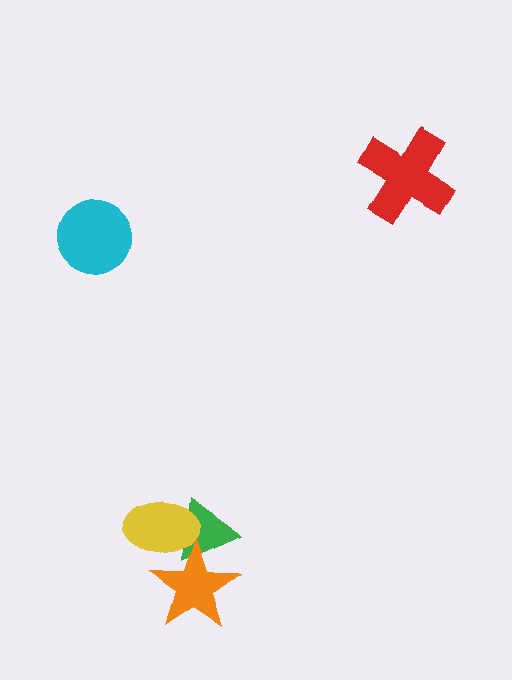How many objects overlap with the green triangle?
2 objects overlap with the green triangle.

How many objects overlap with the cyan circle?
0 objects overlap with the cyan circle.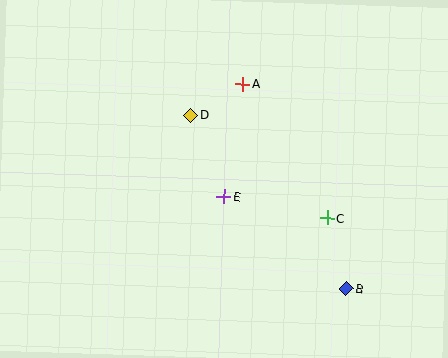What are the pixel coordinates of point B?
Point B is at (346, 289).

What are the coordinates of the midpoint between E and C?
The midpoint between E and C is at (276, 207).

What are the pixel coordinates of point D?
Point D is at (191, 115).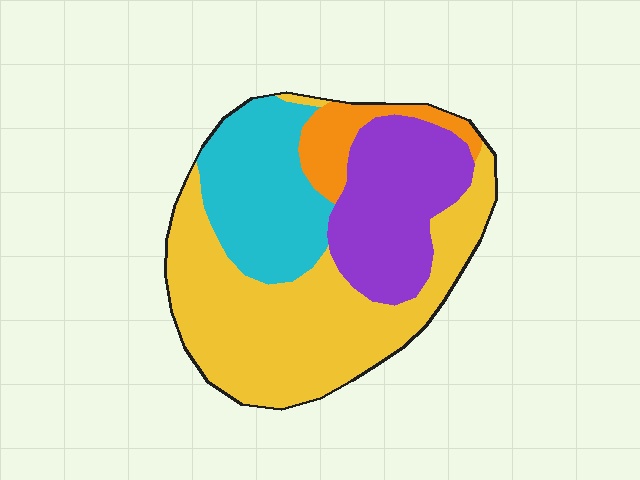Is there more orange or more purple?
Purple.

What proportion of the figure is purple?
Purple covers about 25% of the figure.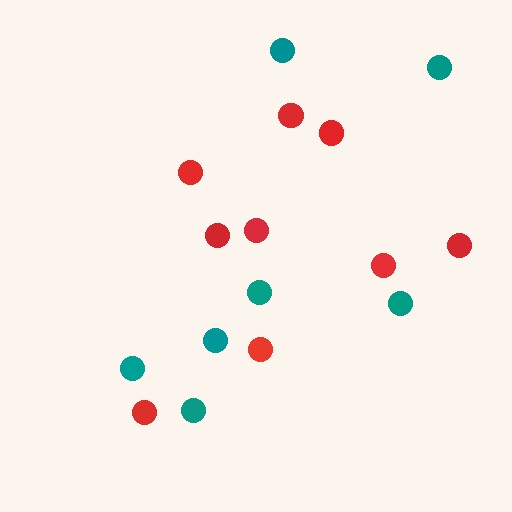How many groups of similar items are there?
There are 2 groups: one group of teal circles (7) and one group of red circles (9).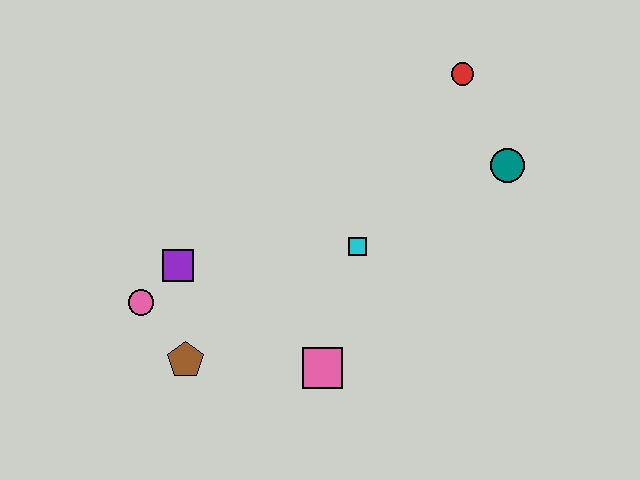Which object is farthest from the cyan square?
The pink circle is farthest from the cyan square.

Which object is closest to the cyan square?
The pink square is closest to the cyan square.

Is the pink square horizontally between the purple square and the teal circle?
Yes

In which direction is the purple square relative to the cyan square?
The purple square is to the left of the cyan square.